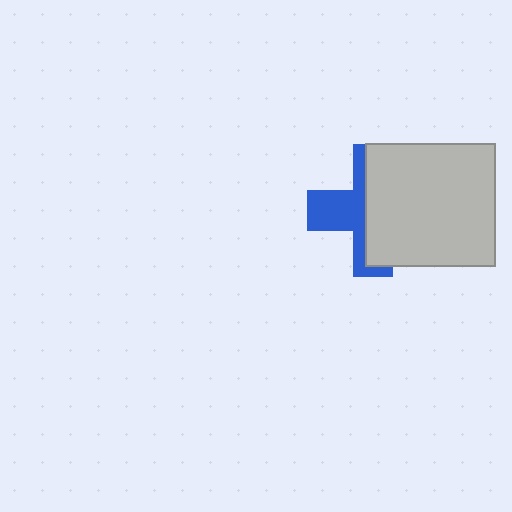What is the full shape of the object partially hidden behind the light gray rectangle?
The partially hidden object is a blue cross.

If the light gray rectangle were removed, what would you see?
You would see the complete blue cross.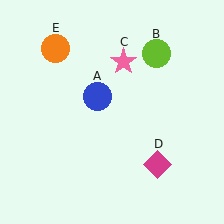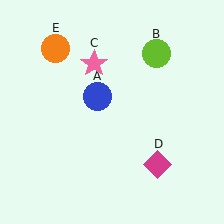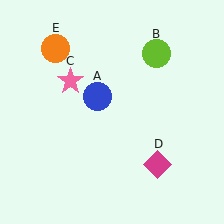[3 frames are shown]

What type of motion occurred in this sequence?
The pink star (object C) rotated counterclockwise around the center of the scene.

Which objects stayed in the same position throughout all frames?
Blue circle (object A) and lime circle (object B) and magenta diamond (object D) and orange circle (object E) remained stationary.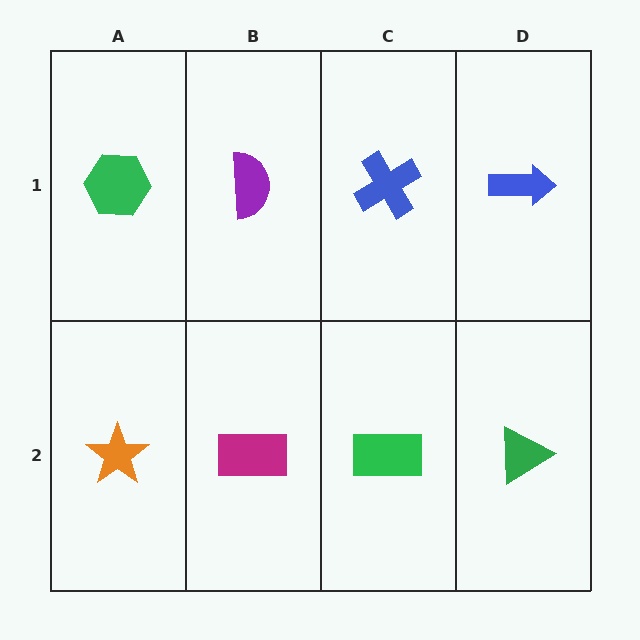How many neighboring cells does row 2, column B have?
3.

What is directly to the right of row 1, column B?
A blue cross.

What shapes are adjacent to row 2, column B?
A purple semicircle (row 1, column B), an orange star (row 2, column A), a green rectangle (row 2, column C).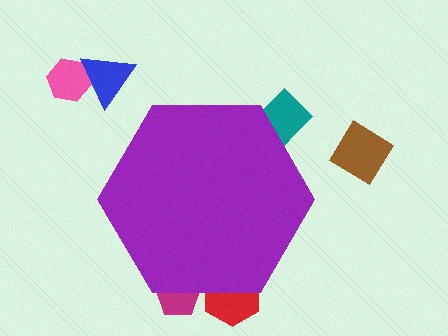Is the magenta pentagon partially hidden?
Yes, the magenta pentagon is partially hidden behind the purple hexagon.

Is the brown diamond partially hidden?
No, the brown diamond is fully visible.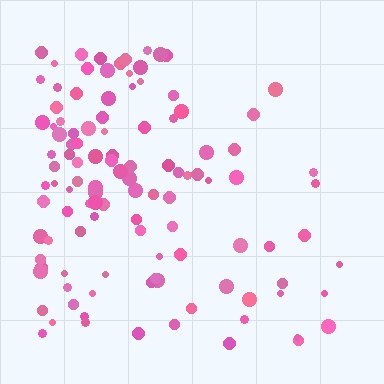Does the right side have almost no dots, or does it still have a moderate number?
Still a moderate number, just noticeably fewer than the left.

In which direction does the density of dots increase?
From right to left, with the left side densest.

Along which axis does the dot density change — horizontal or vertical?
Horizontal.